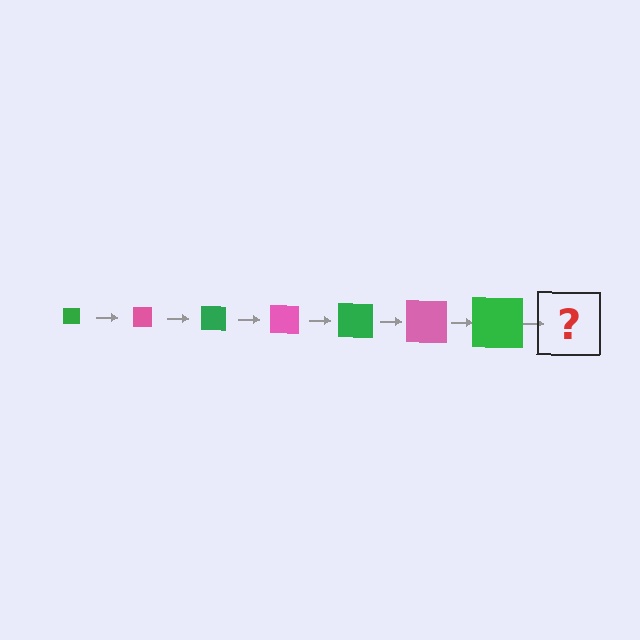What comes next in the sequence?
The next element should be a pink square, larger than the previous one.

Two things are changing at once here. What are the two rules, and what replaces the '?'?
The two rules are that the square grows larger each step and the color cycles through green and pink. The '?' should be a pink square, larger than the previous one.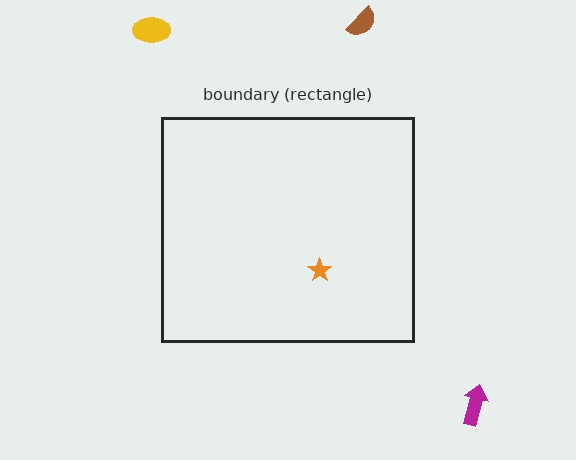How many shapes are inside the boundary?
1 inside, 3 outside.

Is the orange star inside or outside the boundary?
Inside.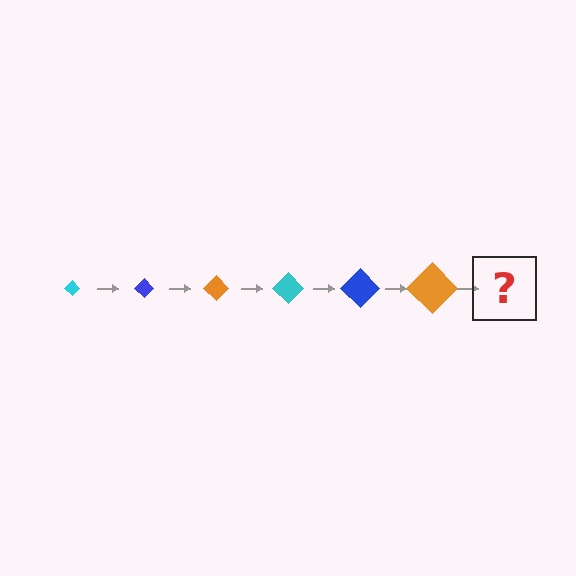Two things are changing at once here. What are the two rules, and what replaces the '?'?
The two rules are that the diamond grows larger each step and the color cycles through cyan, blue, and orange. The '?' should be a cyan diamond, larger than the previous one.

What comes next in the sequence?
The next element should be a cyan diamond, larger than the previous one.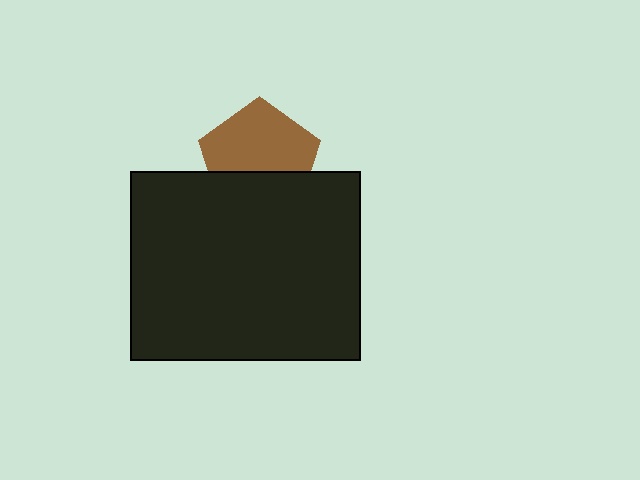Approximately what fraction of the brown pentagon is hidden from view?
Roughly 38% of the brown pentagon is hidden behind the black rectangle.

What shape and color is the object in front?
The object in front is a black rectangle.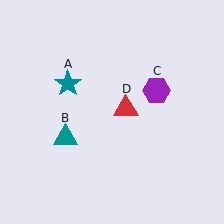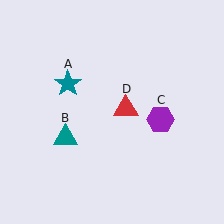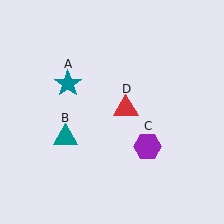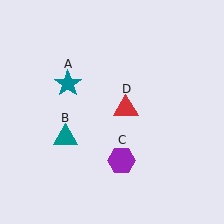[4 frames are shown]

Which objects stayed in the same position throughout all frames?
Teal star (object A) and teal triangle (object B) and red triangle (object D) remained stationary.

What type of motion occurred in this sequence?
The purple hexagon (object C) rotated clockwise around the center of the scene.